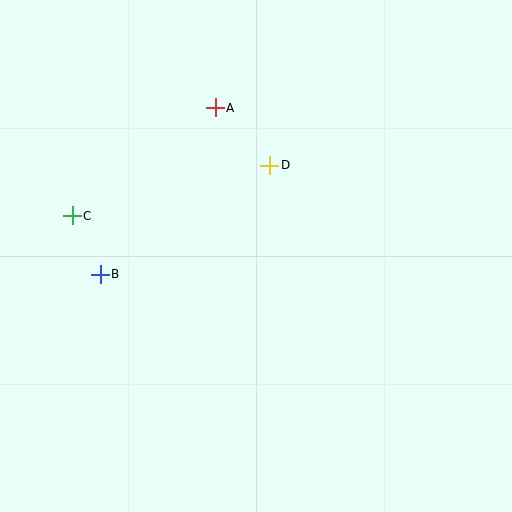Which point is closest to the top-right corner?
Point D is closest to the top-right corner.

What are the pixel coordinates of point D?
Point D is at (270, 165).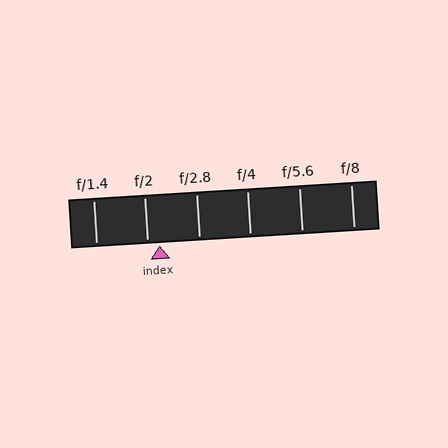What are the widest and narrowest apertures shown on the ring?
The widest aperture shown is f/1.4 and the narrowest is f/8.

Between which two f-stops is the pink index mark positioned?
The index mark is between f/2 and f/2.8.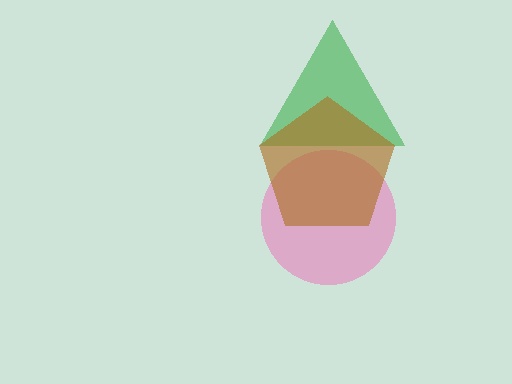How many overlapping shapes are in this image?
There are 3 overlapping shapes in the image.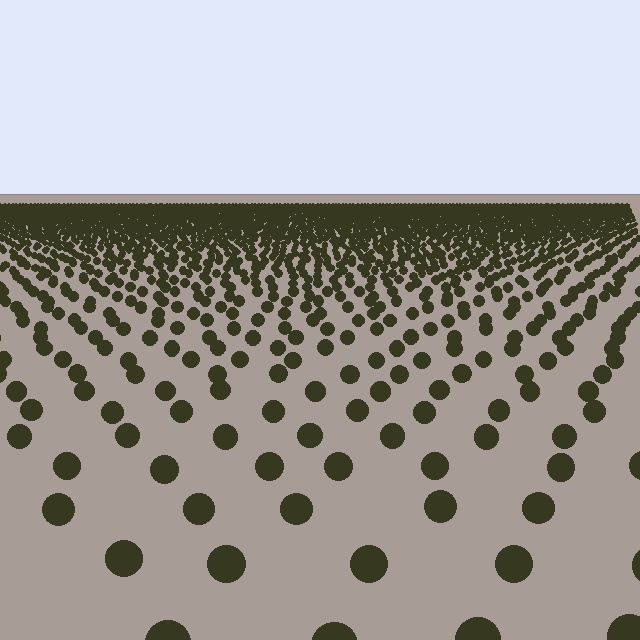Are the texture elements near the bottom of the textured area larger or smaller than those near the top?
Larger. Near the bottom, elements are closer to the viewer and appear at a bigger on-screen size.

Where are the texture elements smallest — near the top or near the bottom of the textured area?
Near the top.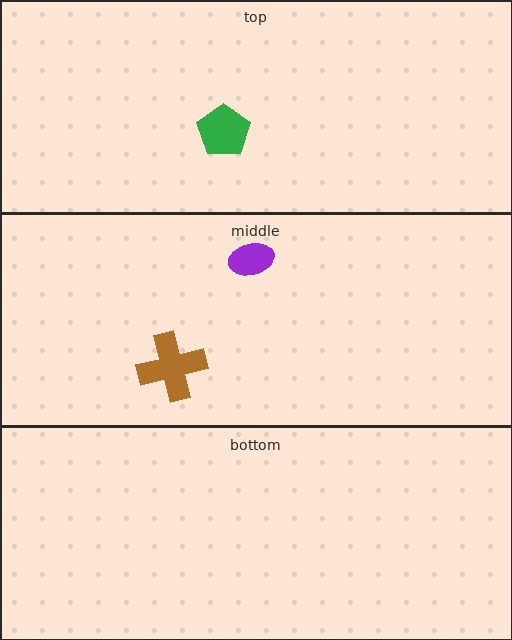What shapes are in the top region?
The green pentagon.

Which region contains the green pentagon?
The top region.